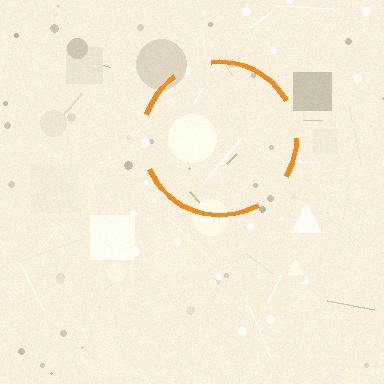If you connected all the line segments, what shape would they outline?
They would outline a circle.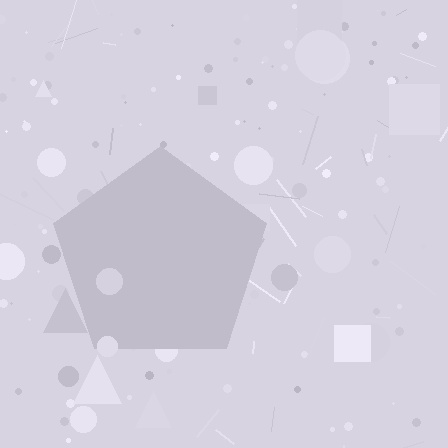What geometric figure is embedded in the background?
A pentagon is embedded in the background.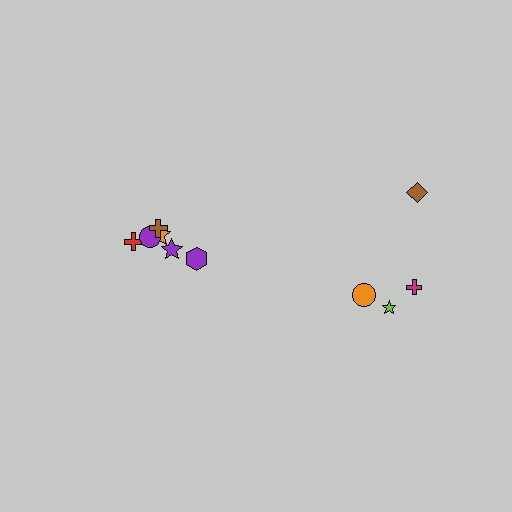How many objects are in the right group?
There are 4 objects.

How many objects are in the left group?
There are 6 objects.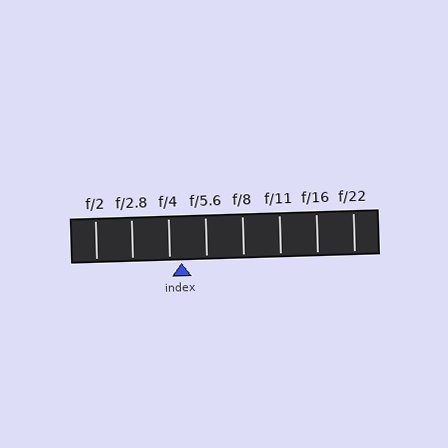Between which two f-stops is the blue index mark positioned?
The index mark is between f/4 and f/5.6.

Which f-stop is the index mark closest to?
The index mark is closest to f/4.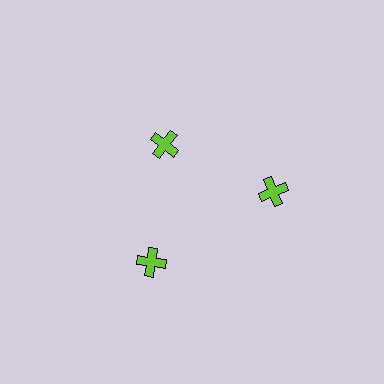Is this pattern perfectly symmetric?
No. The 3 lime crosses are arranged in a ring, but one element near the 11 o'clock position is pulled inward toward the center, breaking the 3-fold rotational symmetry.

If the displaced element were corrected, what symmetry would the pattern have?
It would have 3-fold rotational symmetry — the pattern would map onto itself every 120 degrees.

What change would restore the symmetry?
The symmetry would be restored by moving it outward, back onto the ring so that all 3 crosses sit at equal angles and equal distance from the center.